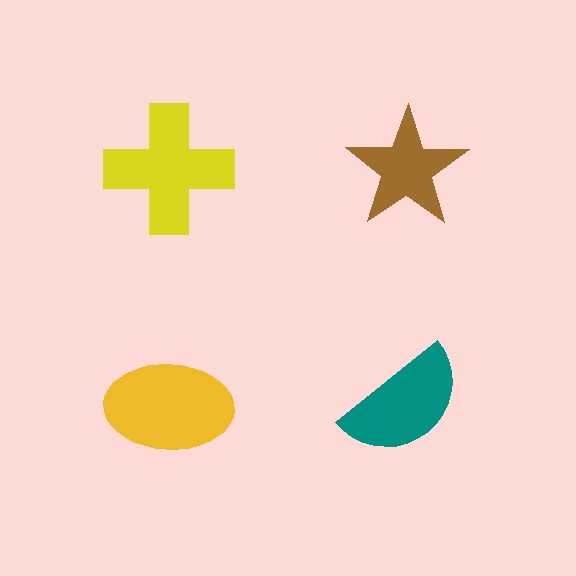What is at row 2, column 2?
A teal semicircle.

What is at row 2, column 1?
A yellow ellipse.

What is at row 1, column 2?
A brown star.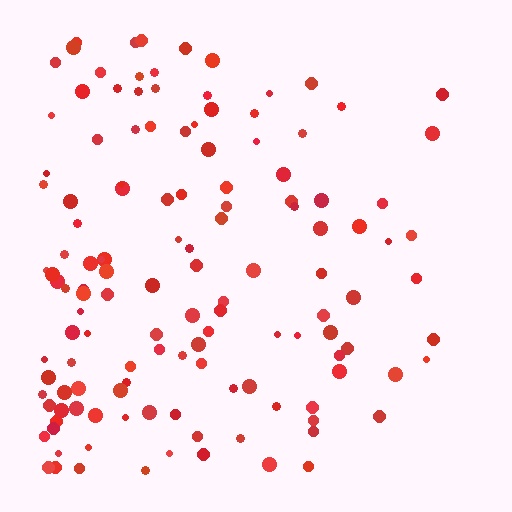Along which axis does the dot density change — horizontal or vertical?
Horizontal.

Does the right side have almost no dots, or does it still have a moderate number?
Still a moderate number, just noticeably fewer than the left.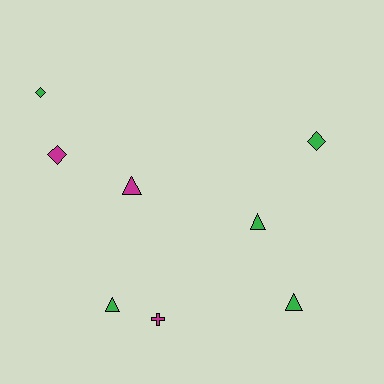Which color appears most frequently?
Green, with 5 objects.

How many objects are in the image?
There are 8 objects.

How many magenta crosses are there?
There is 1 magenta cross.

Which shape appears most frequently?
Triangle, with 4 objects.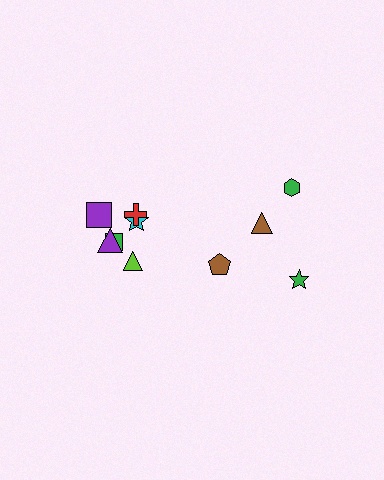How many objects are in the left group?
There are 6 objects.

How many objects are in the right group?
There are 4 objects.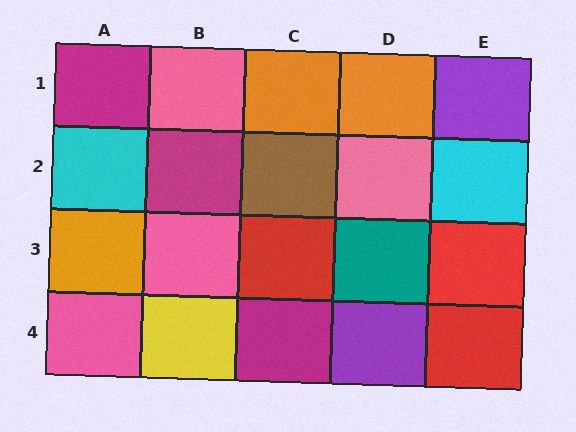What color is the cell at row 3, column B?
Pink.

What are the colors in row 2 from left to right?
Cyan, magenta, brown, pink, cyan.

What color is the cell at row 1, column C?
Orange.